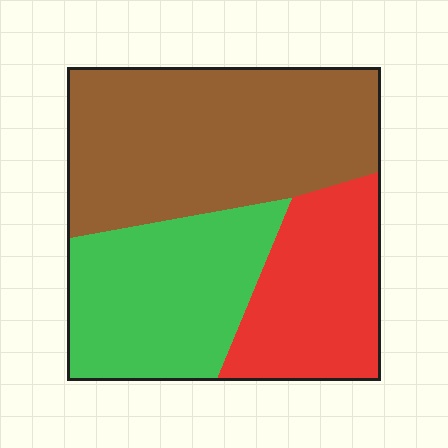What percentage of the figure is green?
Green takes up between a quarter and a half of the figure.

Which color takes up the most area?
Brown, at roughly 45%.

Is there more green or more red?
Green.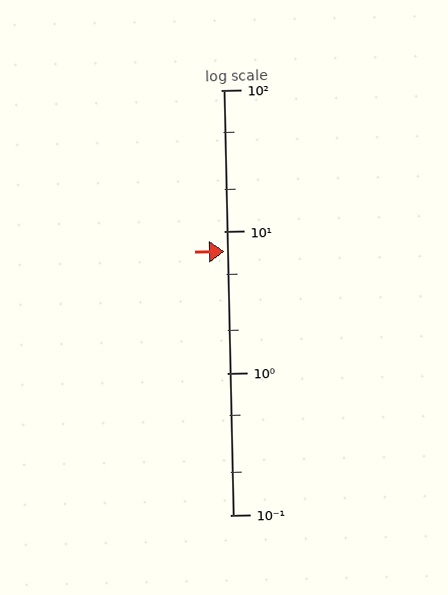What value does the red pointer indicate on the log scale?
The pointer indicates approximately 7.3.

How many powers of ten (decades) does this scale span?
The scale spans 3 decades, from 0.1 to 100.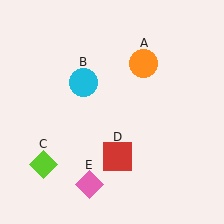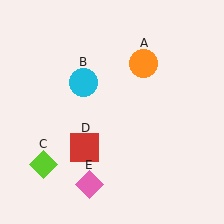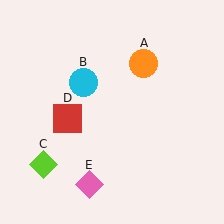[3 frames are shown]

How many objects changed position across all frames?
1 object changed position: red square (object D).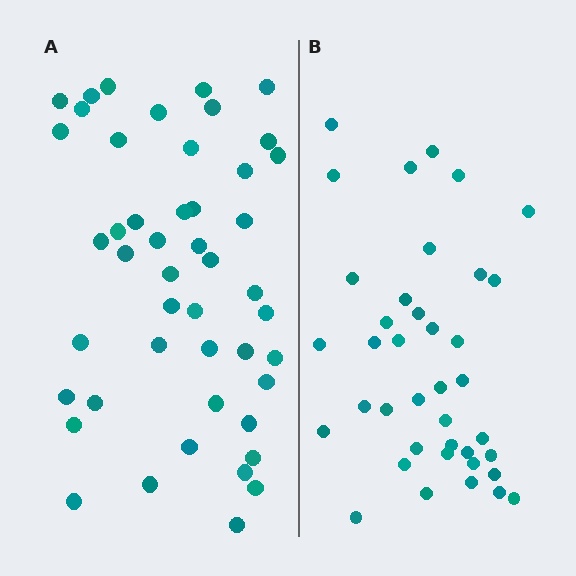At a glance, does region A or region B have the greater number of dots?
Region A (the left region) has more dots.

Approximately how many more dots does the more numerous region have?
Region A has roughly 8 or so more dots than region B.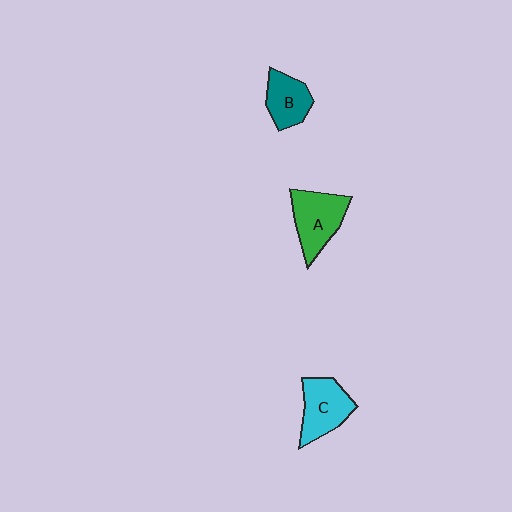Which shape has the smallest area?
Shape B (teal).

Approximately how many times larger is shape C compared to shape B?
Approximately 1.3 times.